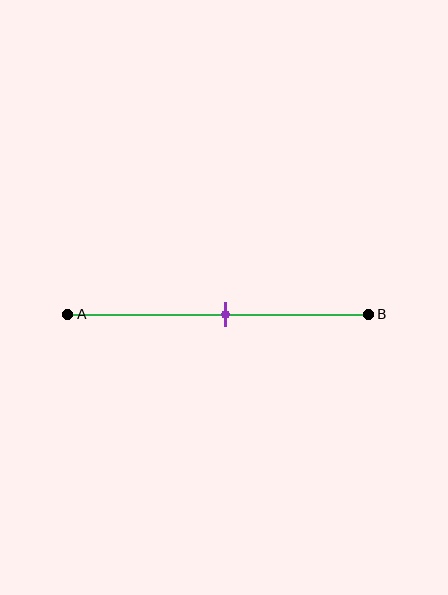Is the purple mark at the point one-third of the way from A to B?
No, the mark is at about 50% from A, not at the 33% one-third point.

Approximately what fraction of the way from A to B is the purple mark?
The purple mark is approximately 50% of the way from A to B.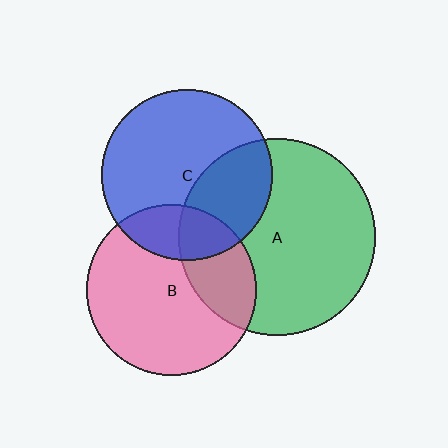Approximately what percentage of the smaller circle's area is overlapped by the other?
Approximately 35%.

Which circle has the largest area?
Circle A (green).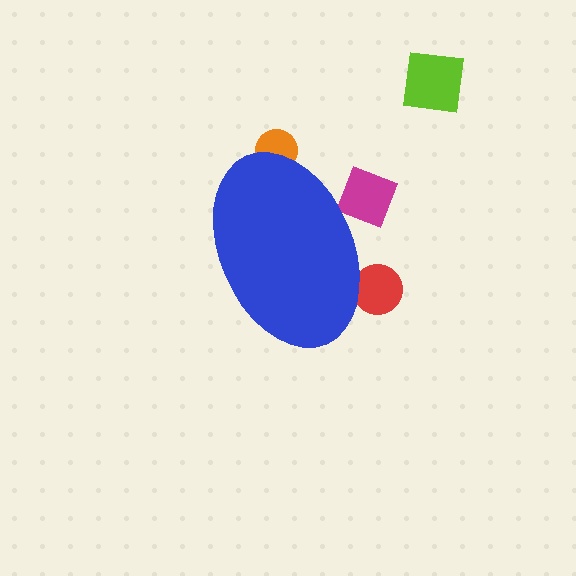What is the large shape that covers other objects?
A blue ellipse.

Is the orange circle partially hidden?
Yes, the orange circle is partially hidden behind the blue ellipse.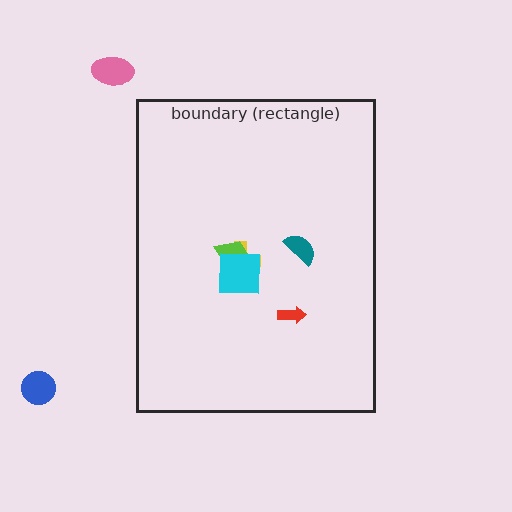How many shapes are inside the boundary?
5 inside, 2 outside.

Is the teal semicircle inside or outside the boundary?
Inside.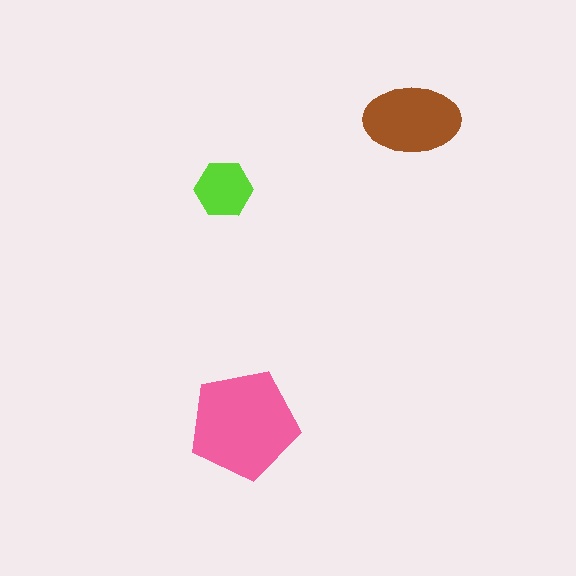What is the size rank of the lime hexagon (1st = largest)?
3rd.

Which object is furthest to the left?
The lime hexagon is leftmost.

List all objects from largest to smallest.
The pink pentagon, the brown ellipse, the lime hexagon.